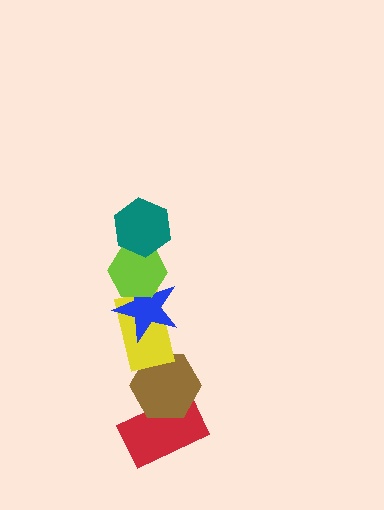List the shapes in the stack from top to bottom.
From top to bottom: the teal hexagon, the lime hexagon, the blue star, the yellow rectangle, the brown hexagon, the red rectangle.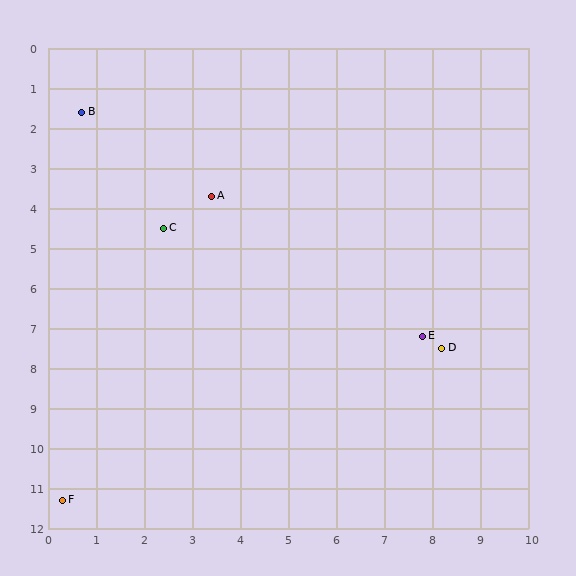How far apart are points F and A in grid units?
Points F and A are about 8.2 grid units apart.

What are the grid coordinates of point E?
Point E is at approximately (7.8, 7.2).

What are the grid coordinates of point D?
Point D is at approximately (8.2, 7.5).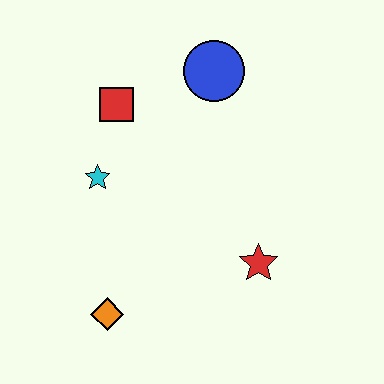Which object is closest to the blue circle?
The red square is closest to the blue circle.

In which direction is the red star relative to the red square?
The red star is below the red square.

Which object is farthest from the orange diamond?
The blue circle is farthest from the orange diamond.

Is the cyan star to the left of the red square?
Yes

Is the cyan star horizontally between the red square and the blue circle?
No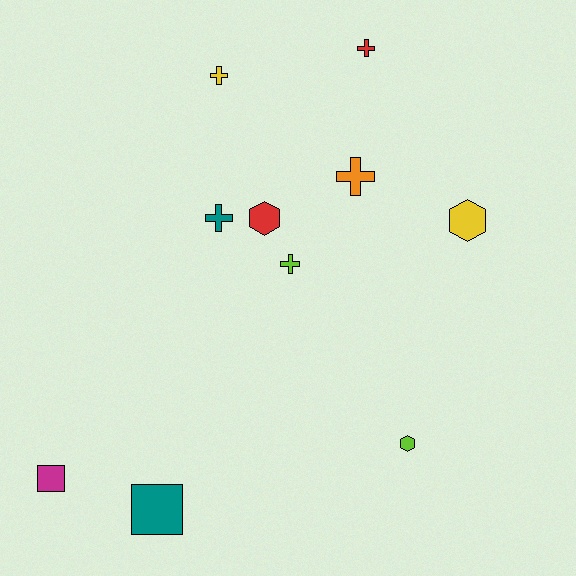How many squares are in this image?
There are 2 squares.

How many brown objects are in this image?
There are no brown objects.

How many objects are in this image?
There are 10 objects.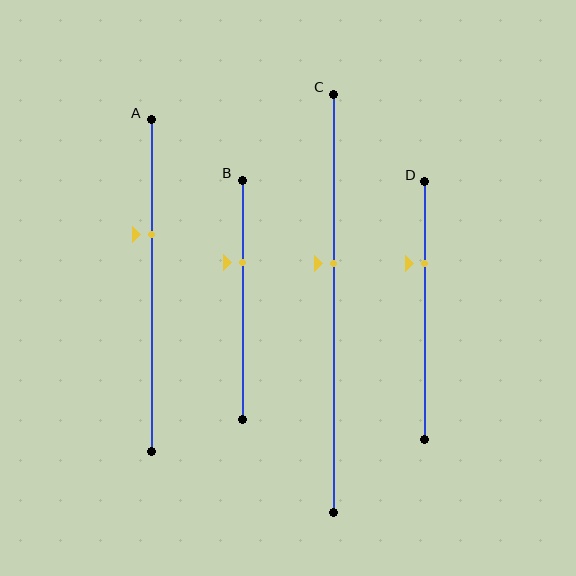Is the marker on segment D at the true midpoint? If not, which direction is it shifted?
No, the marker on segment D is shifted upward by about 18% of the segment length.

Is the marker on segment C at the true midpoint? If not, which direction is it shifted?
No, the marker on segment C is shifted upward by about 10% of the segment length.